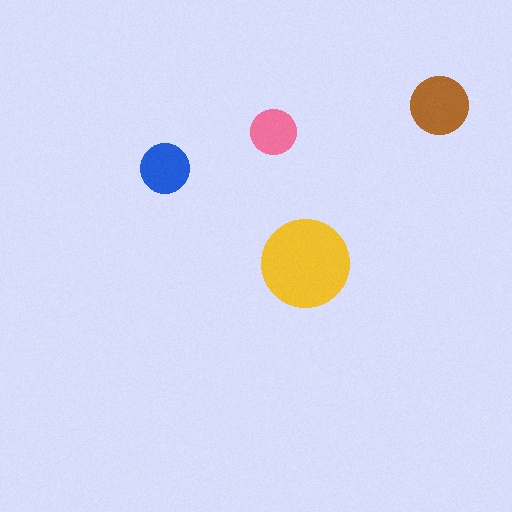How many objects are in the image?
There are 4 objects in the image.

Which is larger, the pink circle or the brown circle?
The brown one.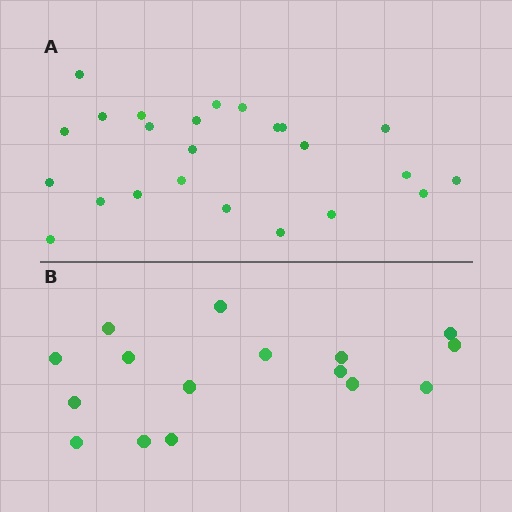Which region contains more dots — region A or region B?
Region A (the top region) has more dots.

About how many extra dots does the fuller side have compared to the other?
Region A has roughly 8 or so more dots than region B.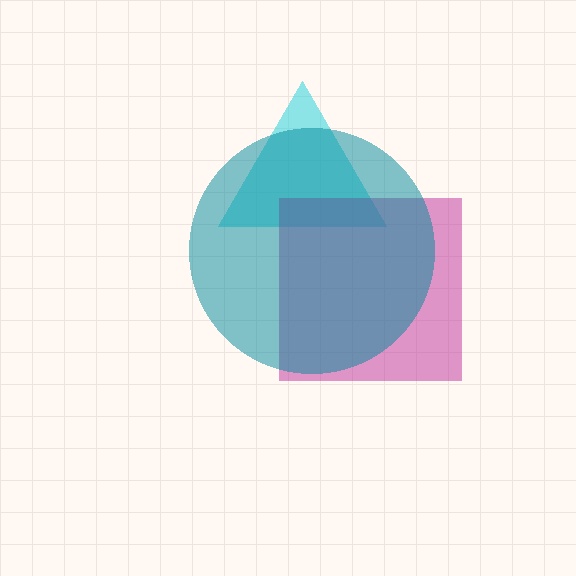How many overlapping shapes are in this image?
There are 3 overlapping shapes in the image.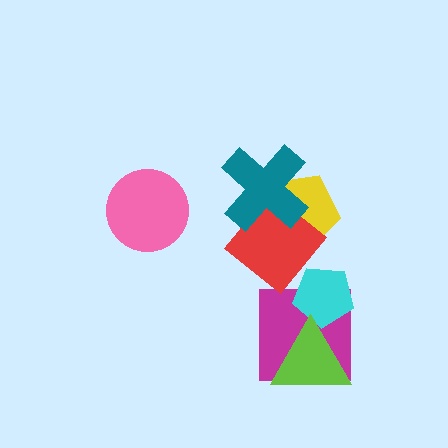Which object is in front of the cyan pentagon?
The lime triangle is in front of the cyan pentagon.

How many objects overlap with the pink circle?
0 objects overlap with the pink circle.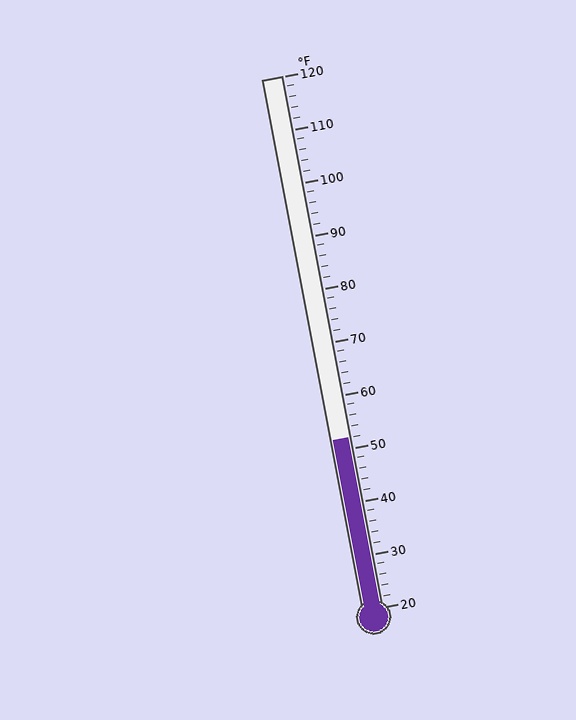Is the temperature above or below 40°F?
The temperature is above 40°F.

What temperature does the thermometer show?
The thermometer shows approximately 52°F.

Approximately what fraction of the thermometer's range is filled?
The thermometer is filled to approximately 30% of its range.